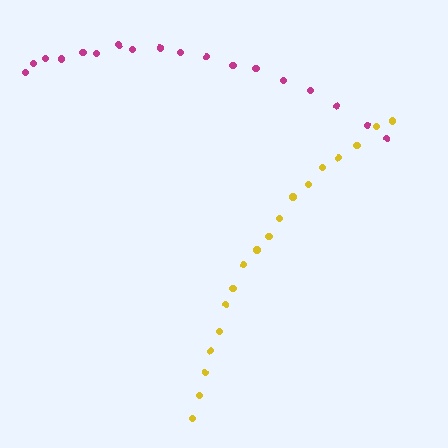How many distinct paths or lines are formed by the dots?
There are 2 distinct paths.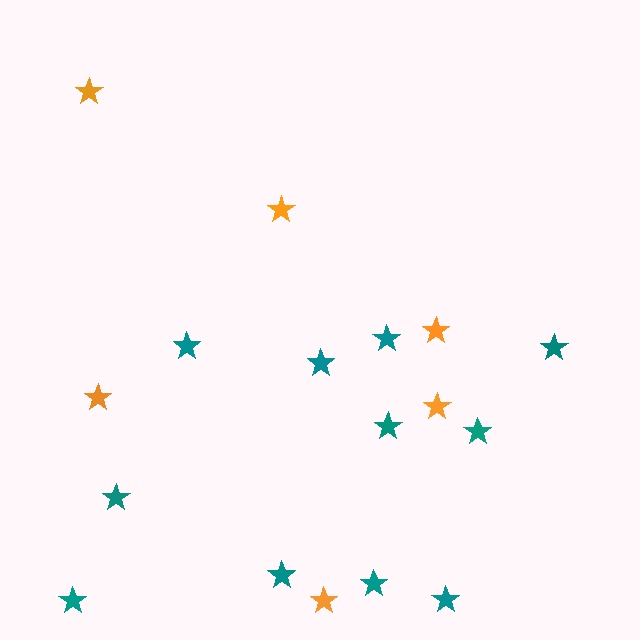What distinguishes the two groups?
There are 2 groups: one group of teal stars (11) and one group of orange stars (6).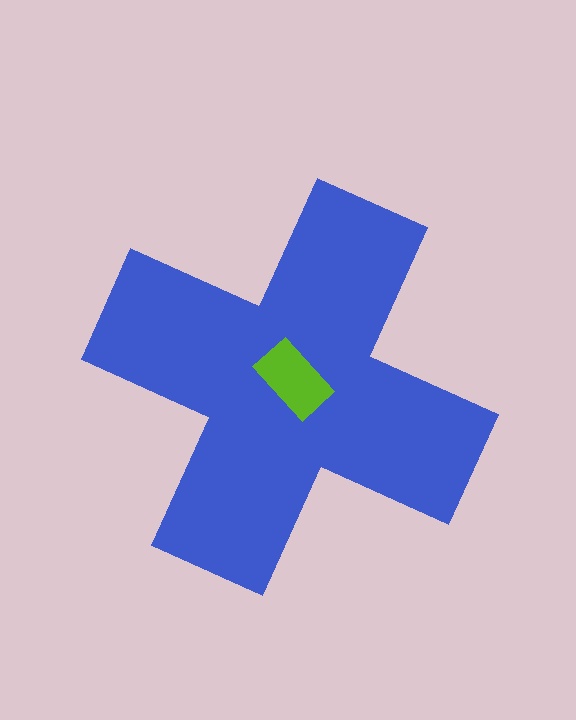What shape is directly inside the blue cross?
The lime rectangle.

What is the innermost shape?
The lime rectangle.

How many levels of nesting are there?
2.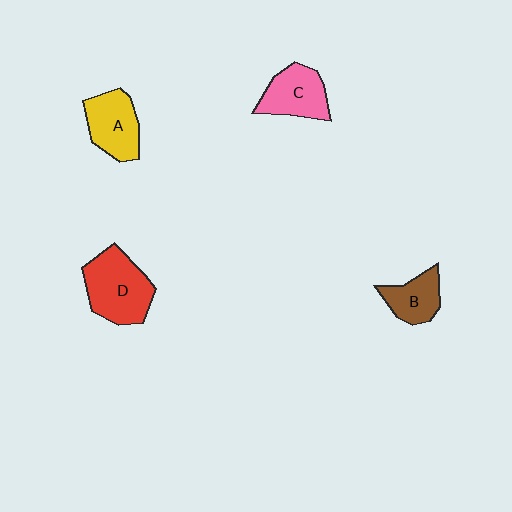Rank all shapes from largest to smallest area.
From largest to smallest: D (red), A (yellow), C (pink), B (brown).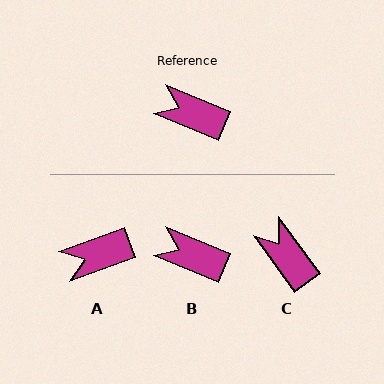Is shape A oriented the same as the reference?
No, it is off by about 43 degrees.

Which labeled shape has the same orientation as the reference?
B.